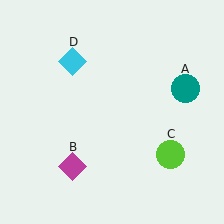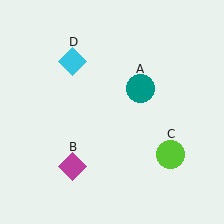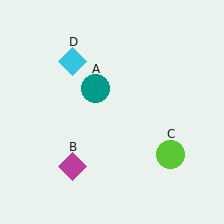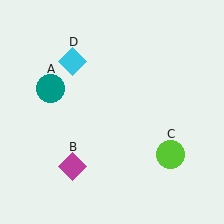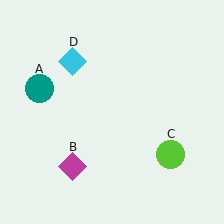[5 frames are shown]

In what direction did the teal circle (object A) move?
The teal circle (object A) moved left.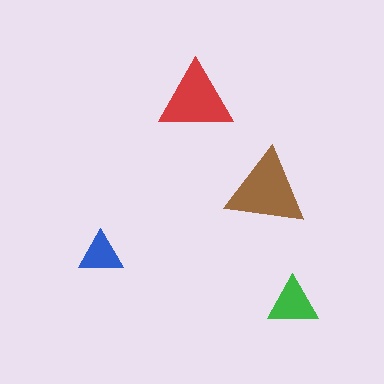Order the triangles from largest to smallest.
the brown one, the red one, the green one, the blue one.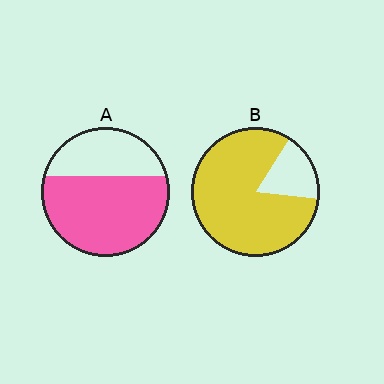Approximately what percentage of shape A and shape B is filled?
A is approximately 65% and B is approximately 80%.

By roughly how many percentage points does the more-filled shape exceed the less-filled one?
By roughly 15 percentage points (B over A).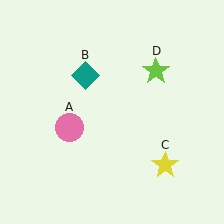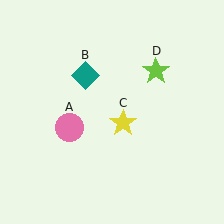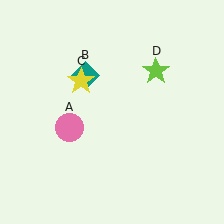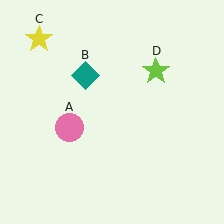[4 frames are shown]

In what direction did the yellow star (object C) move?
The yellow star (object C) moved up and to the left.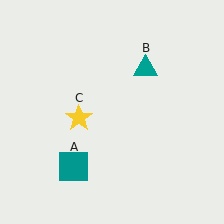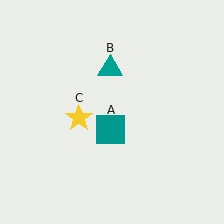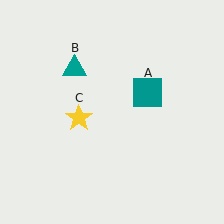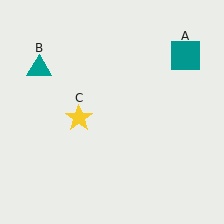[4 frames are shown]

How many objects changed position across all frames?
2 objects changed position: teal square (object A), teal triangle (object B).